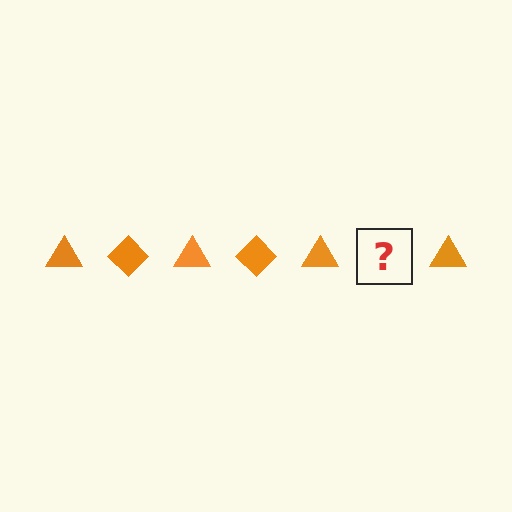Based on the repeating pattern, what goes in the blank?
The blank should be an orange diamond.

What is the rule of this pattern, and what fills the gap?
The rule is that the pattern cycles through triangle, diamond shapes in orange. The gap should be filled with an orange diamond.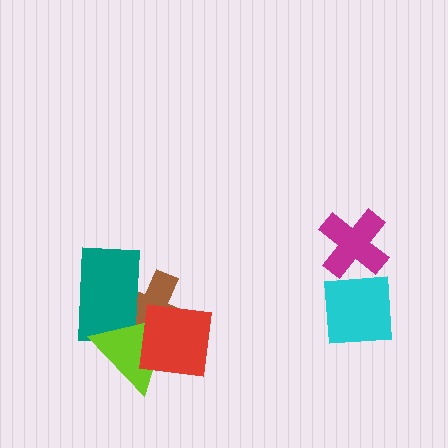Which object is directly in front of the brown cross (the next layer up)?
The teal rectangle is directly in front of the brown cross.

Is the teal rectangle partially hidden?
Yes, it is partially covered by another shape.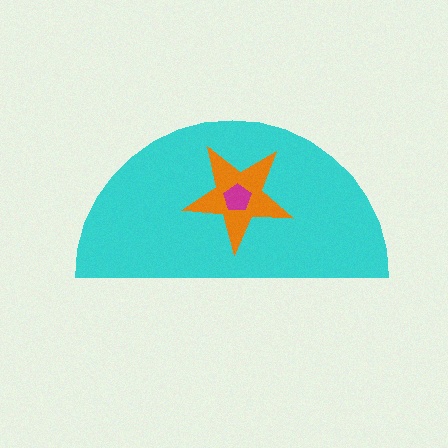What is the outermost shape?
The cyan semicircle.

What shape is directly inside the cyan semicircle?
The orange star.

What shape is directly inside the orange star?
The magenta pentagon.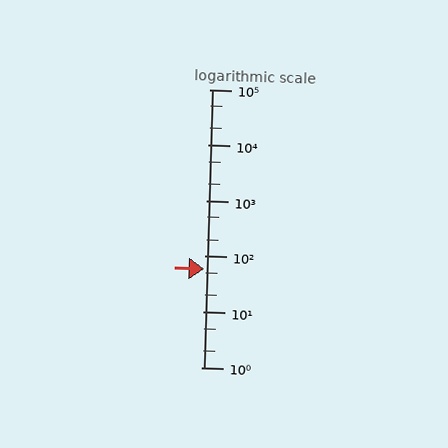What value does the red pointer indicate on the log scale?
The pointer indicates approximately 59.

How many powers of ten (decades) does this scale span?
The scale spans 5 decades, from 1 to 100000.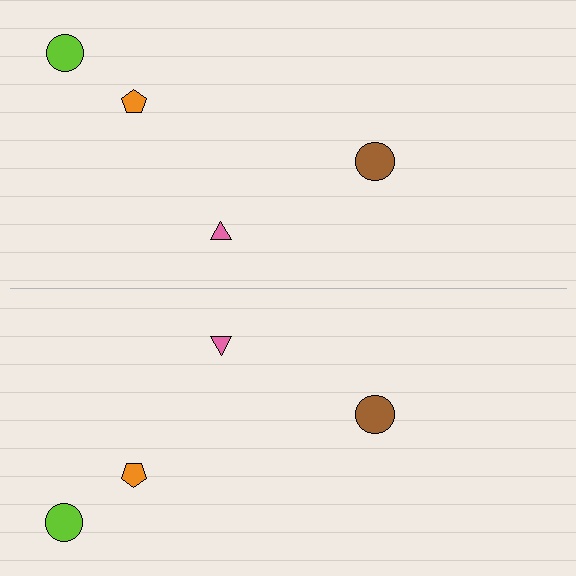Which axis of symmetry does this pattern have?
The pattern has a horizontal axis of symmetry running through the center of the image.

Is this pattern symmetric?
Yes, this pattern has bilateral (reflection) symmetry.